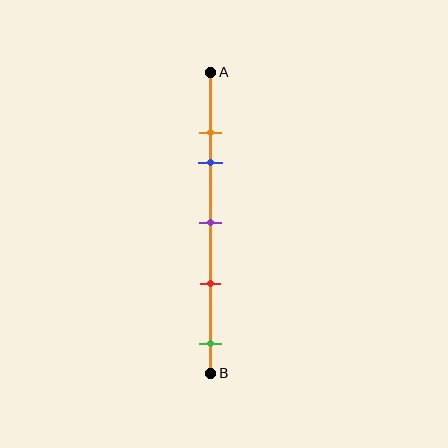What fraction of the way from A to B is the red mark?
The red mark is approximately 70% (0.7) of the way from A to B.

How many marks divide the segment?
There are 5 marks dividing the segment.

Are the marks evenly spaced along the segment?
No, the marks are not evenly spaced.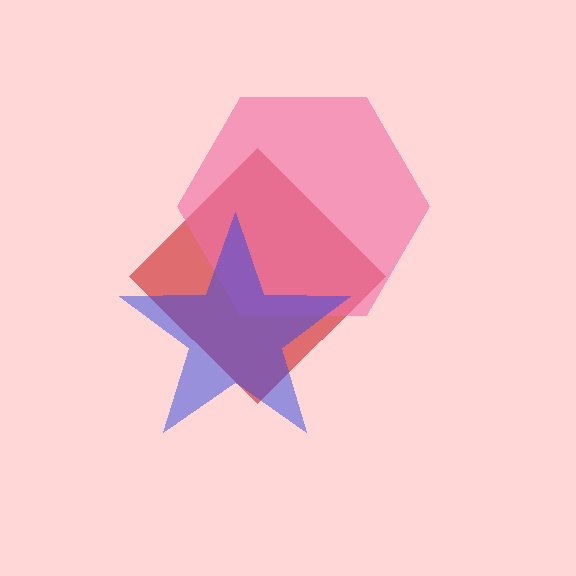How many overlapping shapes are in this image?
There are 3 overlapping shapes in the image.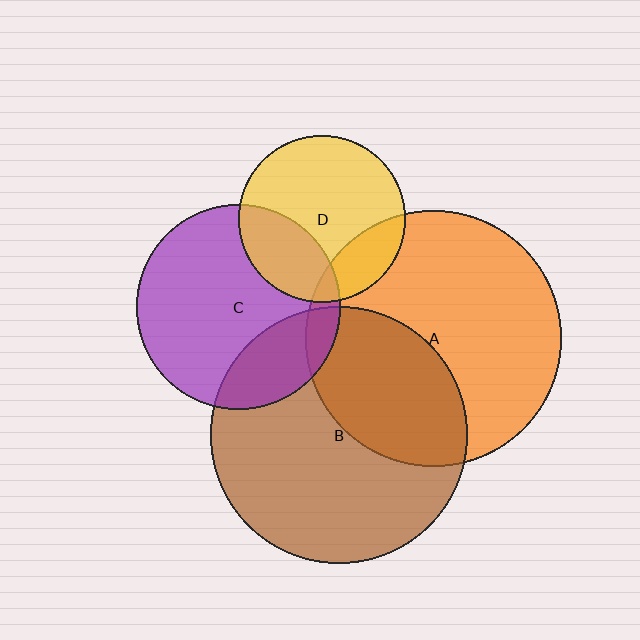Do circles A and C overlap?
Yes.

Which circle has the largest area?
Circle B (brown).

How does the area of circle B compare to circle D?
Approximately 2.4 times.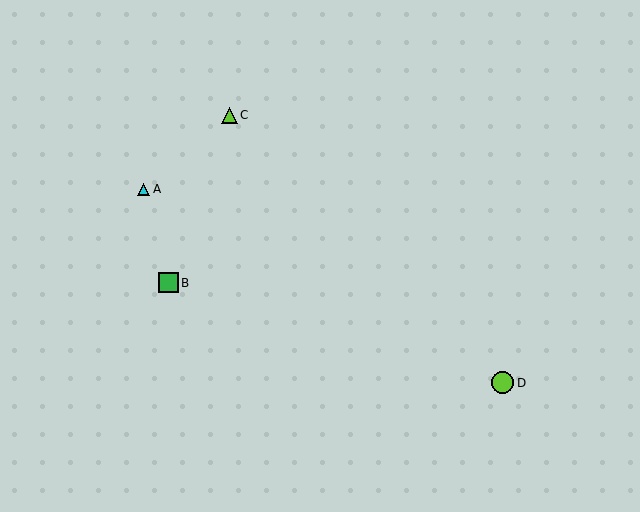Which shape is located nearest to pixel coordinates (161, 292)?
The green square (labeled B) at (169, 283) is nearest to that location.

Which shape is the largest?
The lime circle (labeled D) is the largest.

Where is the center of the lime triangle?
The center of the lime triangle is at (229, 115).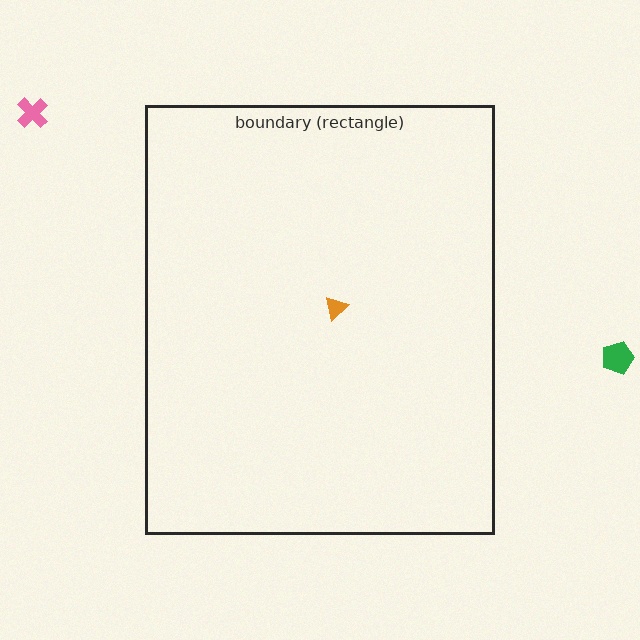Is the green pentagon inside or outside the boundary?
Outside.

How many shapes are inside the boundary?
1 inside, 2 outside.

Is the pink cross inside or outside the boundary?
Outside.